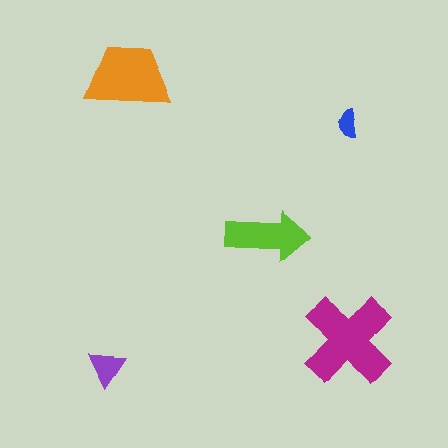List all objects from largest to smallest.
The magenta cross, the orange trapezoid, the lime arrow, the purple triangle, the blue semicircle.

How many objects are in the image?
There are 5 objects in the image.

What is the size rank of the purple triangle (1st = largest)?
4th.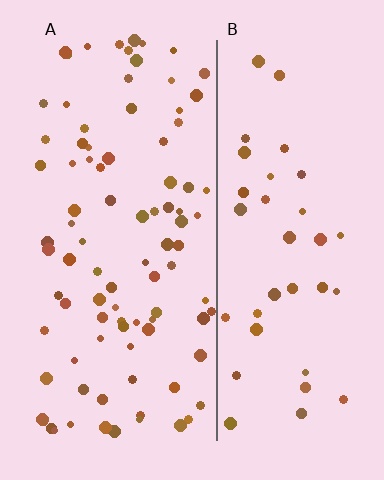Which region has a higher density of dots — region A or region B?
A (the left).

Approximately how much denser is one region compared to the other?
Approximately 2.3× — region A over region B.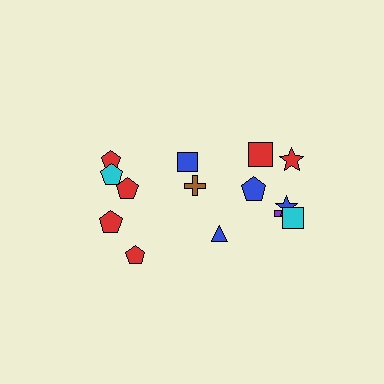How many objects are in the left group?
There are 6 objects.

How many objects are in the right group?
There are 8 objects.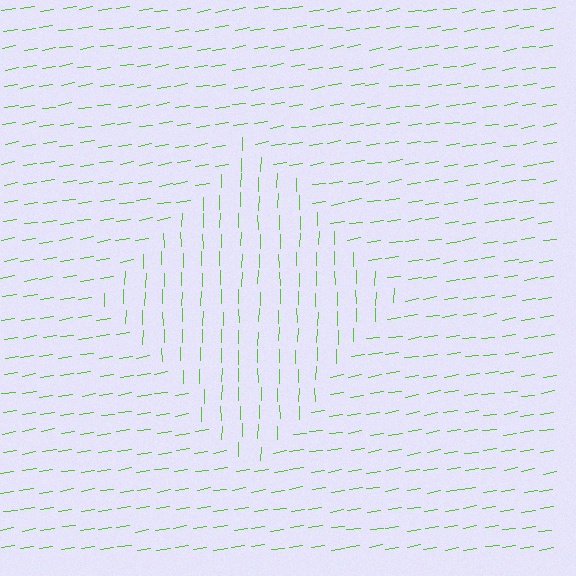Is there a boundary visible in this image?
Yes, there is a texture boundary formed by a change in line orientation.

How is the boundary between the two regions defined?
The boundary is defined purely by a change in line orientation (approximately 81 degrees difference). All lines are the same color and thickness.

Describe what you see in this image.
The image is filled with small lime line segments. A diamond region in the image has lines oriented differently from the surrounding lines, creating a visible texture boundary.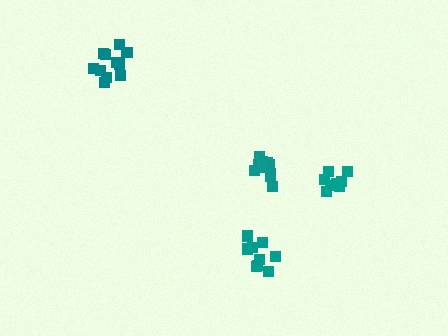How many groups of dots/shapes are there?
There are 4 groups.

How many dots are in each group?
Group 1: 9 dots, Group 2: 10 dots, Group 3: 8 dots, Group 4: 12 dots (39 total).